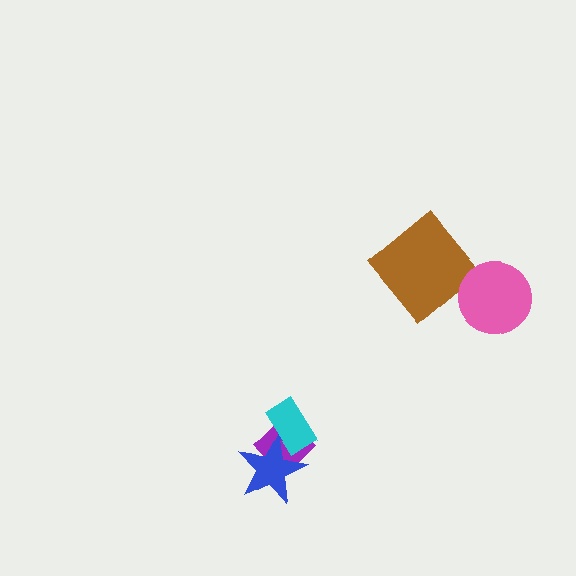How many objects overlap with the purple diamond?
2 objects overlap with the purple diamond.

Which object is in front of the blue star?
The cyan rectangle is in front of the blue star.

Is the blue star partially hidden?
Yes, it is partially covered by another shape.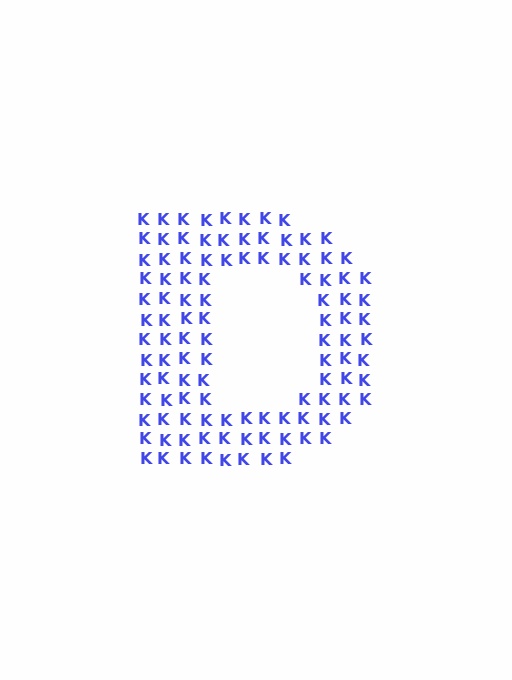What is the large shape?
The large shape is the letter D.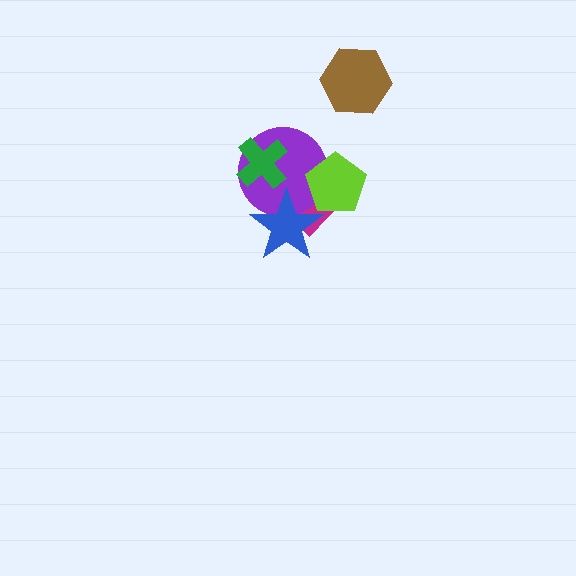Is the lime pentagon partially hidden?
No, no other shape covers it.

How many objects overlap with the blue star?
2 objects overlap with the blue star.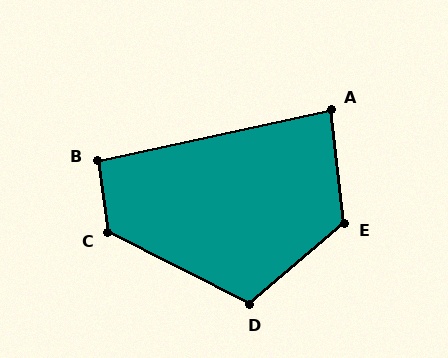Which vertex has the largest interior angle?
C, at approximately 125 degrees.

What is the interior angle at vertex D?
Approximately 113 degrees (obtuse).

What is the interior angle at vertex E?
Approximately 124 degrees (obtuse).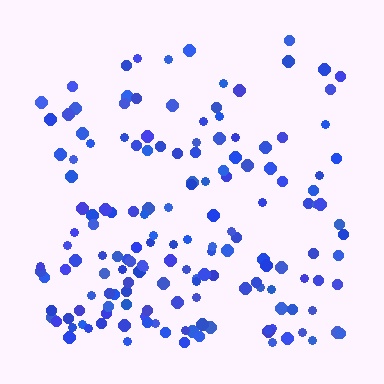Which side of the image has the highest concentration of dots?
The bottom.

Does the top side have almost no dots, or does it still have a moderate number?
Still a moderate number, just noticeably fewer than the bottom.